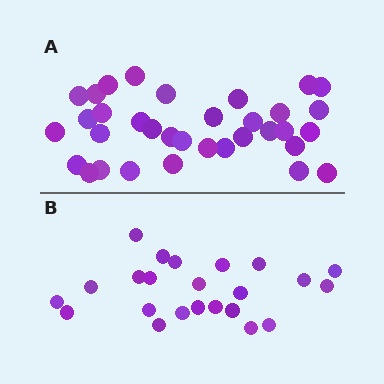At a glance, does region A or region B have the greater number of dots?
Region A (the top region) has more dots.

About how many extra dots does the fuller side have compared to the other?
Region A has roughly 12 or so more dots than region B.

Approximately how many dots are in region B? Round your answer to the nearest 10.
About 20 dots. (The exact count is 23, which rounds to 20.)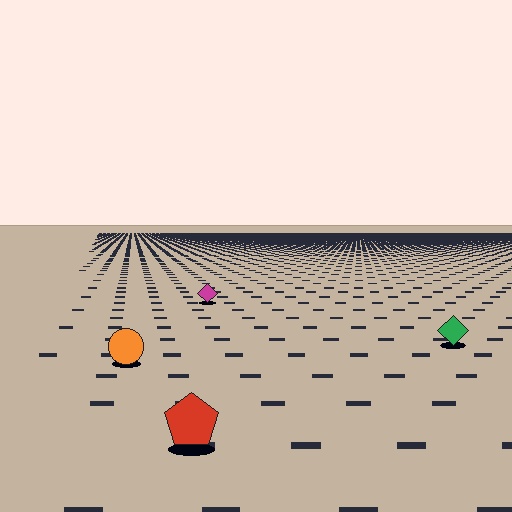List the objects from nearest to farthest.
From nearest to farthest: the red pentagon, the orange circle, the green diamond, the magenta diamond.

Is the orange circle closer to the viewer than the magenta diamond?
Yes. The orange circle is closer — you can tell from the texture gradient: the ground texture is coarser near it.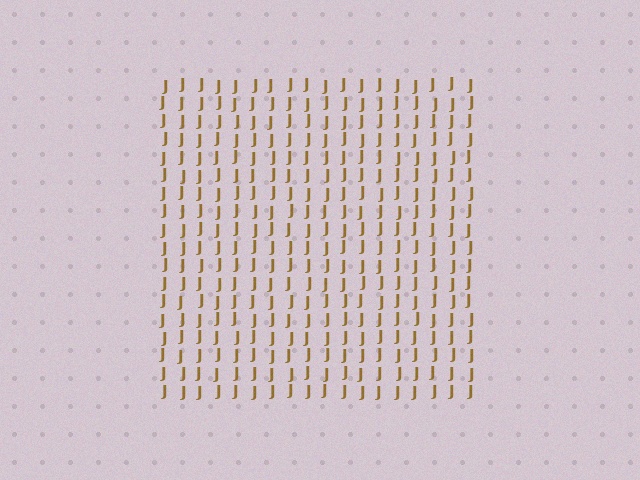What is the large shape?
The large shape is a square.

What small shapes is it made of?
It is made of small letter J's.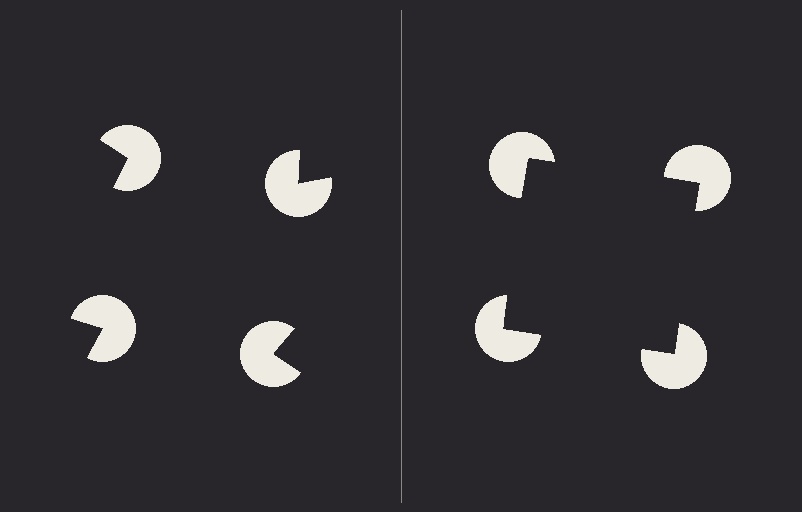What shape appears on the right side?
An illusory square.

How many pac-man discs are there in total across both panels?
8 — 4 on each side.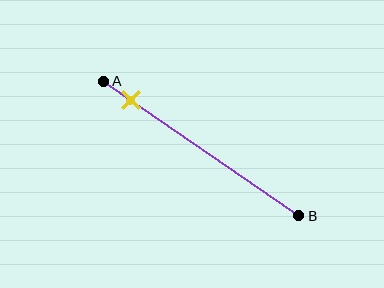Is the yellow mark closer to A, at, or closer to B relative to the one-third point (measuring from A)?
The yellow mark is closer to point A than the one-third point of segment AB.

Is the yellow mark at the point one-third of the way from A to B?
No, the mark is at about 15% from A, not at the 33% one-third point.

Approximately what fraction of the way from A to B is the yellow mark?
The yellow mark is approximately 15% of the way from A to B.